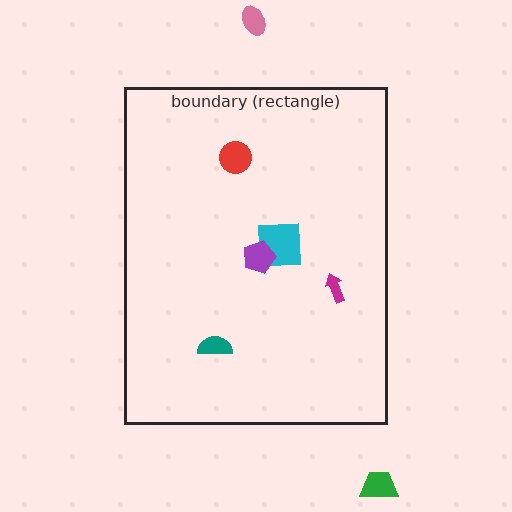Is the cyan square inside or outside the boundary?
Inside.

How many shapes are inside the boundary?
5 inside, 2 outside.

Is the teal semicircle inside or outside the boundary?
Inside.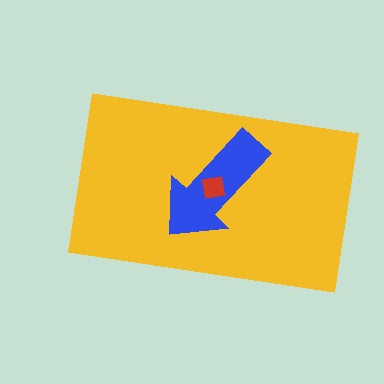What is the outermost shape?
The yellow rectangle.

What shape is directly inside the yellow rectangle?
The blue arrow.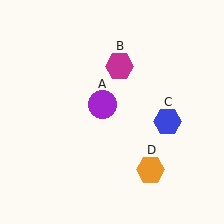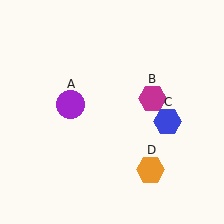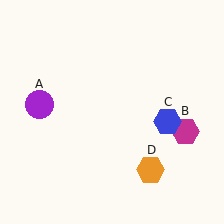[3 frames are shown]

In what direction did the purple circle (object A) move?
The purple circle (object A) moved left.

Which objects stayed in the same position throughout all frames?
Blue hexagon (object C) and orange hexagon (object D) remained stationary.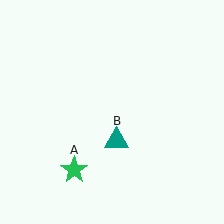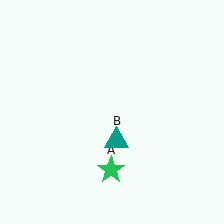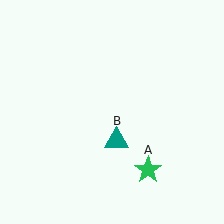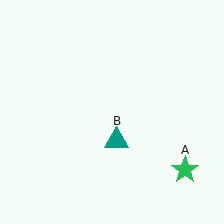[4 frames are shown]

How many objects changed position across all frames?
1 object changed position: green star (object A).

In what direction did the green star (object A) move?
The green star (object A) moved right.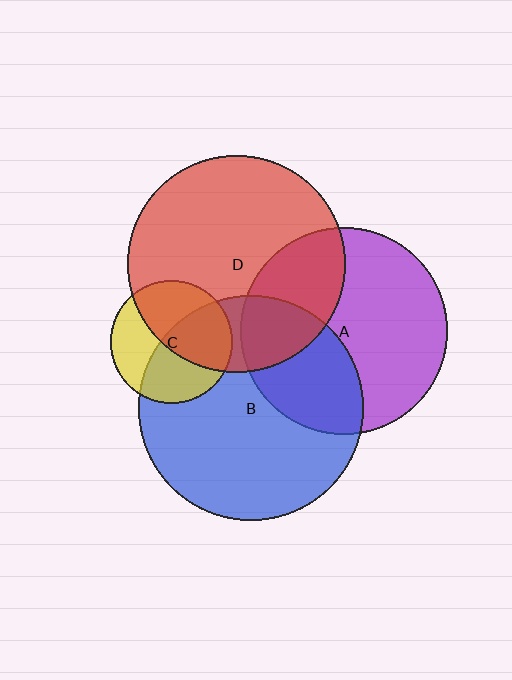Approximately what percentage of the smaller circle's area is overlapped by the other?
Approximately 55%.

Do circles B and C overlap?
Yes.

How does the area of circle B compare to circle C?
Approximately 3.4 times.